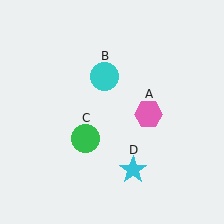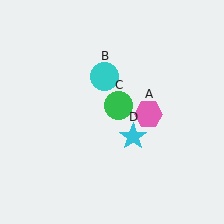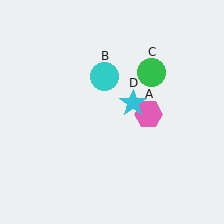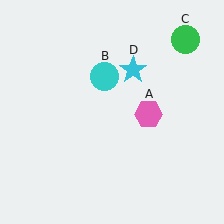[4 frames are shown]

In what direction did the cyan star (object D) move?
The cyan star (object D) moved up.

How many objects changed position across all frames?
2 objects changed position: green circle (object C), cyan star (object D).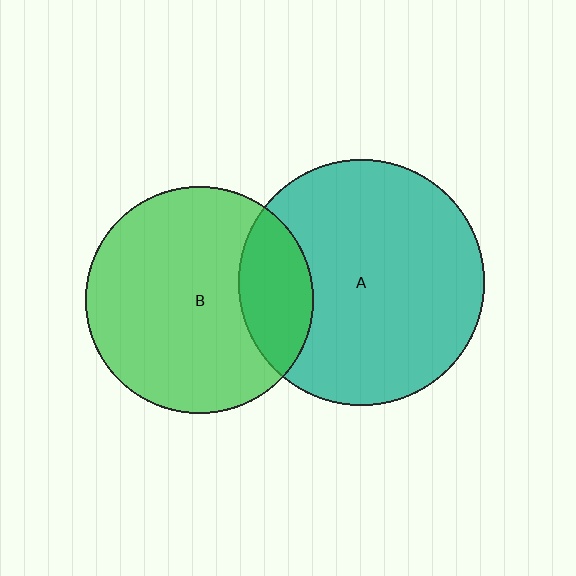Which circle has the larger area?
Circle A (teal).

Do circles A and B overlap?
Yes.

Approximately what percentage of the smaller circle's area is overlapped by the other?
Approximately 20%.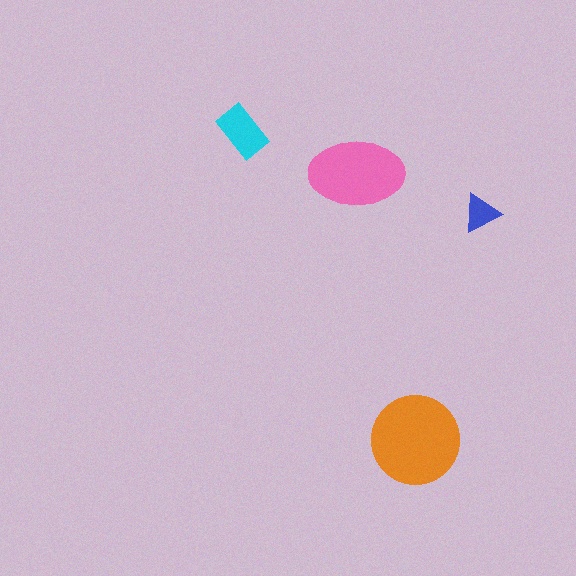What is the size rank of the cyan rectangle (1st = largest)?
3rd.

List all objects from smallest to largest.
The blue triangle, the cyan rectangle, the pink ellipse, the orange circle.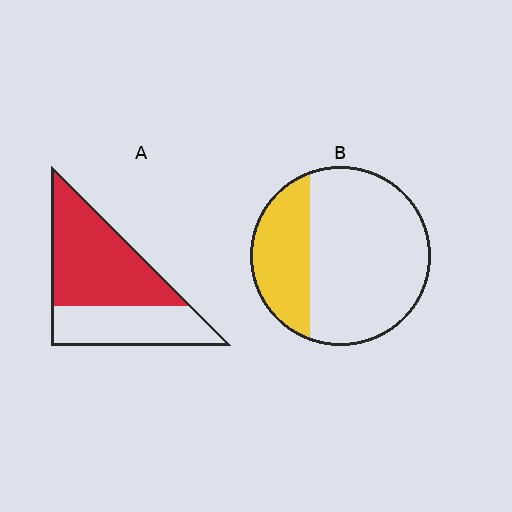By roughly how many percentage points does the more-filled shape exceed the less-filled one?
By roughly 30 percentage points (A over B).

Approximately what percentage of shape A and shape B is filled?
A is approximately 60% and B is approximately 30%.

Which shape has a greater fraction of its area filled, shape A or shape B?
Shape A.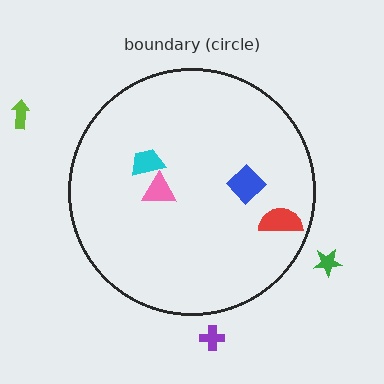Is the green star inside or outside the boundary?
Outside.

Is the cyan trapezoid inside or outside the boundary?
Inside.